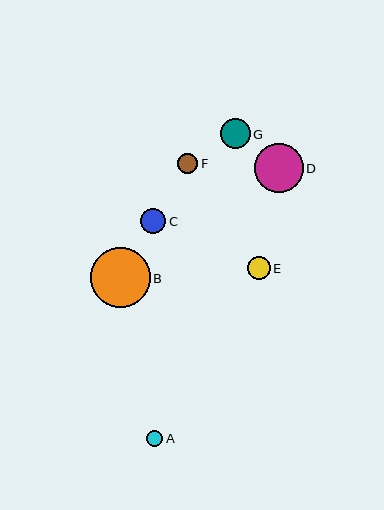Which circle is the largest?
Circle B is the largest with a size of approximately 60 pixels.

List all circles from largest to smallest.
From largest to smallest: B, D, G, C, E, F, A.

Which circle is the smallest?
Circle A is the smallest with a size of approximately 16 pixels.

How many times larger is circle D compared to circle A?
Circle D is approximately 3.0 times the size of circle A.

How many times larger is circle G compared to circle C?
Circle G is approximately 1.2 times the size of circle C.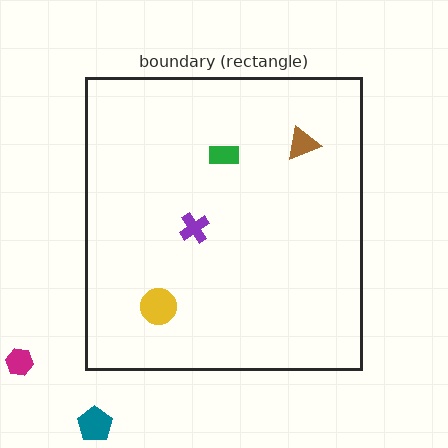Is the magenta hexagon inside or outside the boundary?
Outside.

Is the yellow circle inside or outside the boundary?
Inside.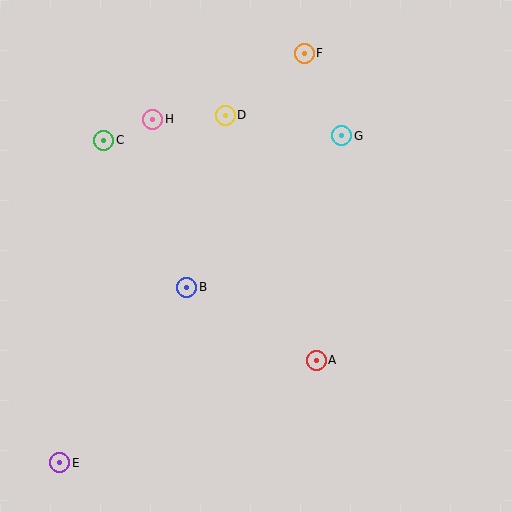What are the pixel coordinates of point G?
Point G is at (342, 136).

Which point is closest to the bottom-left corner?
Point E is closest to the bottom-left corner.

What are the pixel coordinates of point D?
Point D is at (225, 115).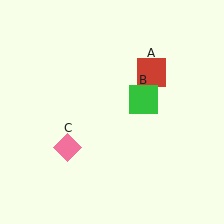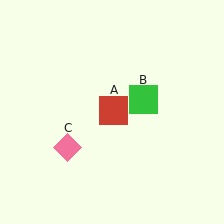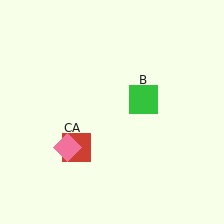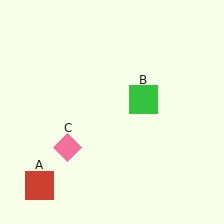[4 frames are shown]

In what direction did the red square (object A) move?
The red square (object A) moved down and to the left.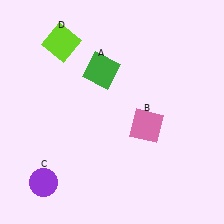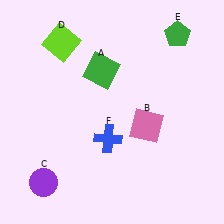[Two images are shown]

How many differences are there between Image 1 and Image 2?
There are 2 differences between the two images.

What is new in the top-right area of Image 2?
A green pentagon (E) was added in the top-right area of Image 2.